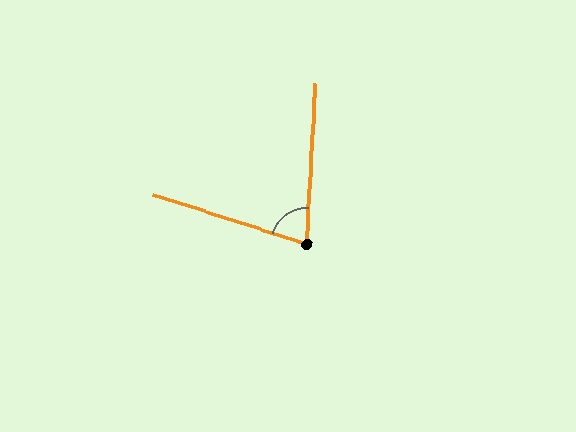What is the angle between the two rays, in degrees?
Approximately 75 degrees.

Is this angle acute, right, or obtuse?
It is acute.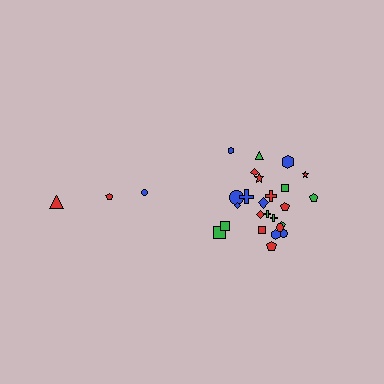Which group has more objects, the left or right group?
The right group.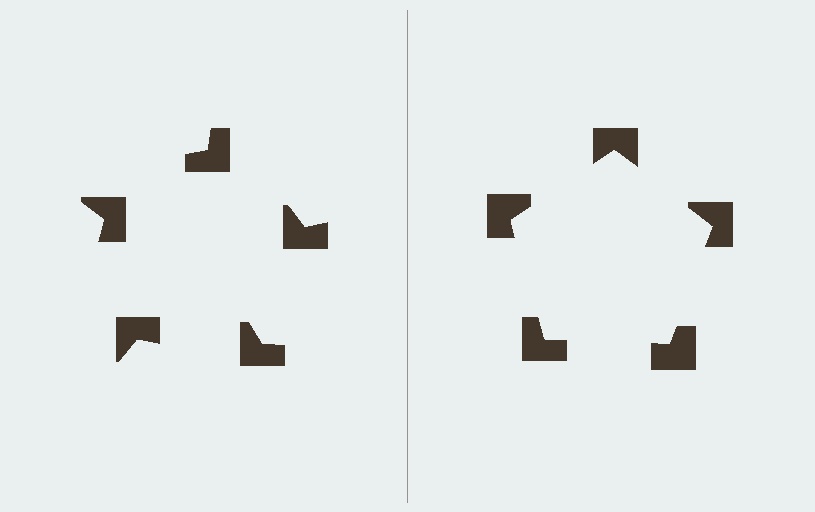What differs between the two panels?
The notched squares are positioned identically on both sides; only the wedge orientations differ. On the right they align to a pentagon; on the left they are misaligned.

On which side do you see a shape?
An illusory pentagon appears on the right side. On the left side the wedge cuts are rotated, so no coherent shape forms.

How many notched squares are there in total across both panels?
10 — 5 on each side.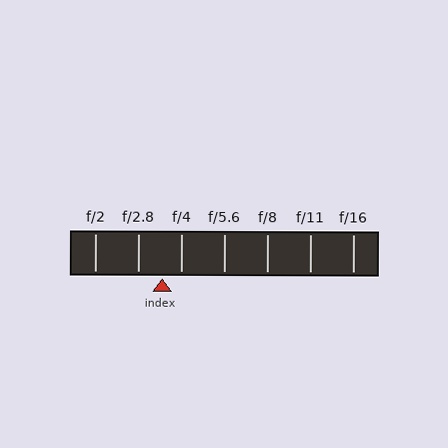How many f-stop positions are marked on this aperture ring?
There are 7 f-stop positions marked.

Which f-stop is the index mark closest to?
The index mark is closest to f/4.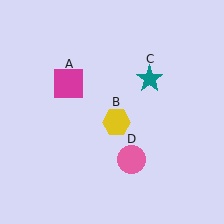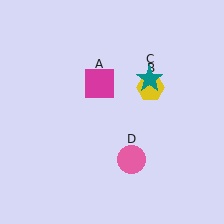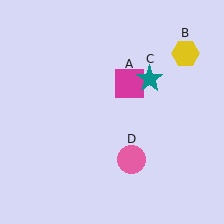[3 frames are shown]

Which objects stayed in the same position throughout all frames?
Teal star (object C) and pink circle (object D) remained stationary.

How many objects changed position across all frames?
2 objects changed position: magenta square (object A), yellow hexagon (object B).